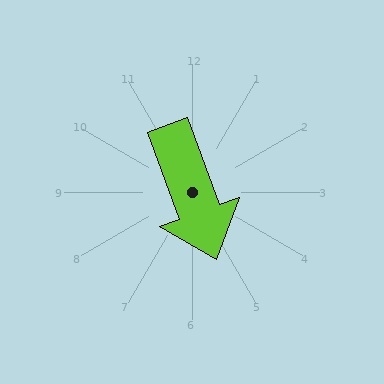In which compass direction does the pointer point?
South.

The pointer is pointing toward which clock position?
Roughly 5 o'clock.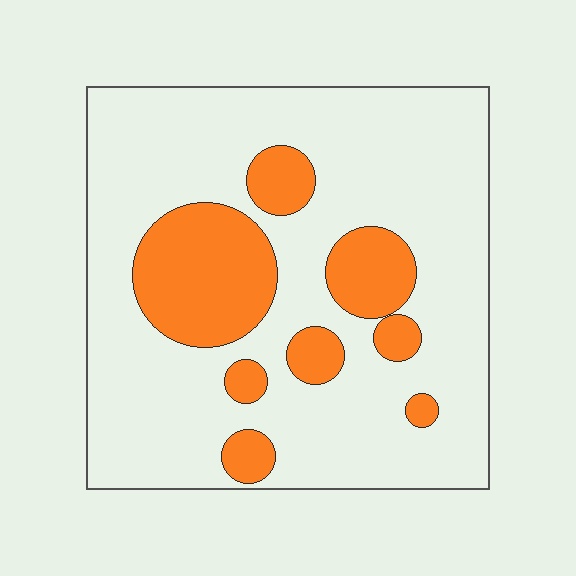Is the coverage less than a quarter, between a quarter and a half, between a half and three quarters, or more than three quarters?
Less than a quarter.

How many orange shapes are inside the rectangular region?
8.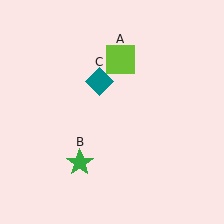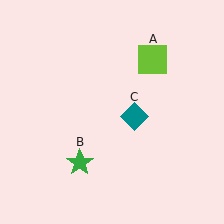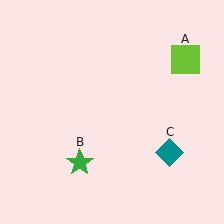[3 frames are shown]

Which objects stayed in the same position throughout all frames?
Green star (object B) remained stationary.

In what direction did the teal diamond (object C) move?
The teal diamond (object C) moved down and to the right.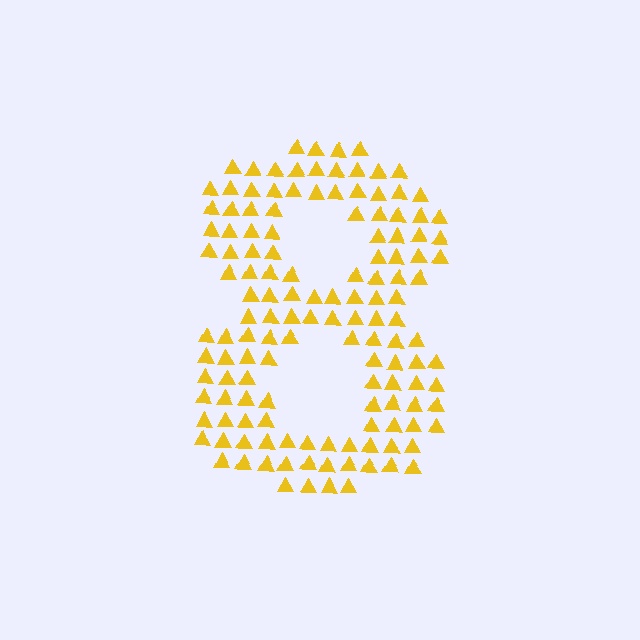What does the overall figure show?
The overall figure shows the digit 8.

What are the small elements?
The small elements are triangles.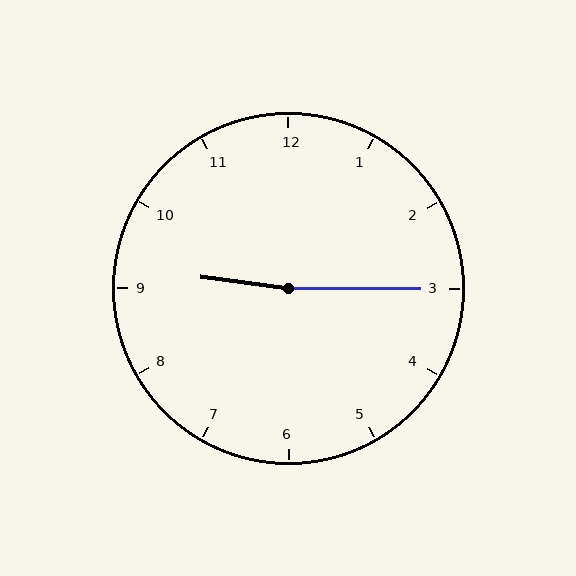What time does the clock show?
9:15.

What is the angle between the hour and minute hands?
Approximately 172 degrees.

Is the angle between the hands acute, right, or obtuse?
It is obtuse.